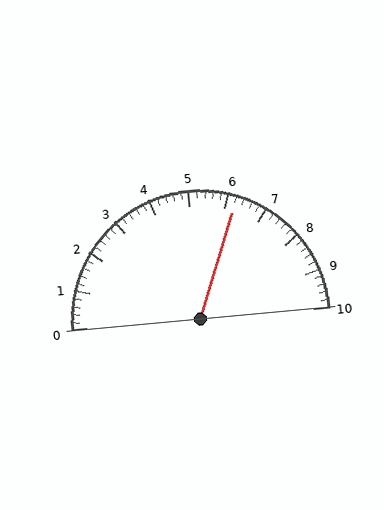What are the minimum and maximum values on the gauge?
The gauge ranges from 0 to 10.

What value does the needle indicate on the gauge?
The needle indicates approximately 6.2.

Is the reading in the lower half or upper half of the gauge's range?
The reading is in the upper half of the range (0 to 10).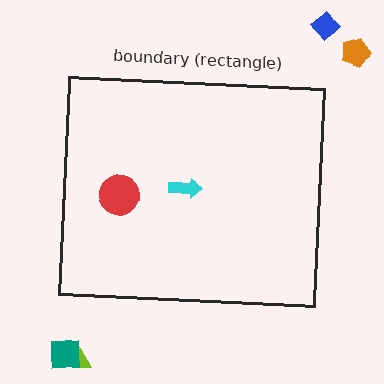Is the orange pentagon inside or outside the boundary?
Outside.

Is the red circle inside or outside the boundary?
Inside.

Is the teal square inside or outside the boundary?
Outside.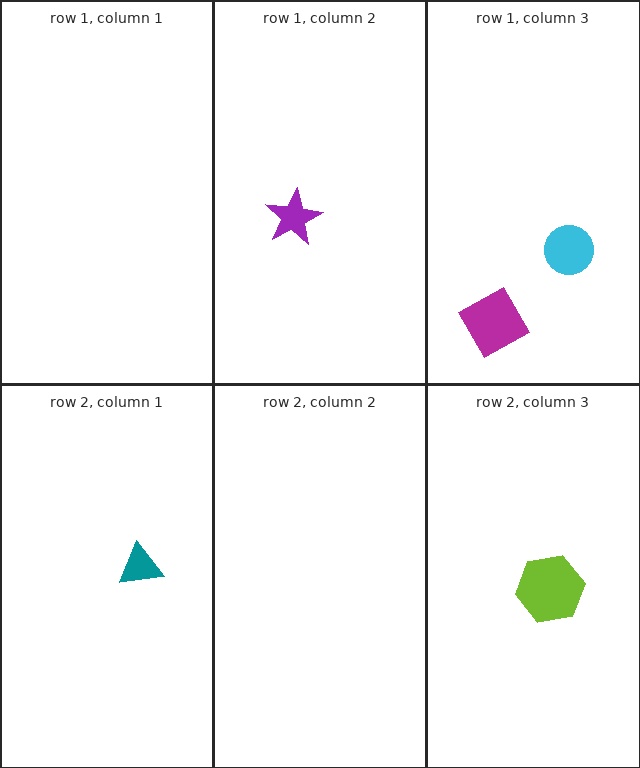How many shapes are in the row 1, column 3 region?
2.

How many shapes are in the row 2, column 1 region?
1.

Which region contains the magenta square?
The row 1, column 3 region.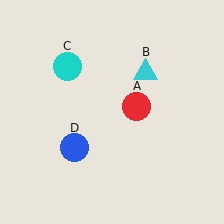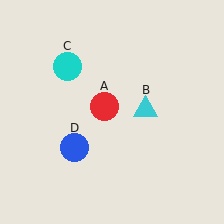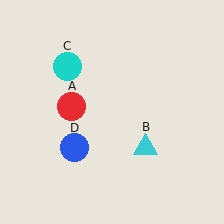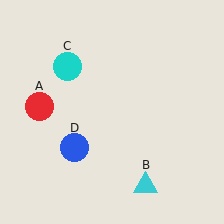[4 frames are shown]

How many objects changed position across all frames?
2 objects changed position: red circle (object A), cyan triangle (object B).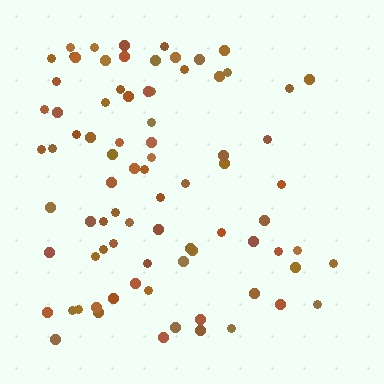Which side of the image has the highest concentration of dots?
The left.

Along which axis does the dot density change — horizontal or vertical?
Horizontal.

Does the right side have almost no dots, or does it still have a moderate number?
Still a moderate number, just noticeably fewer than the left.